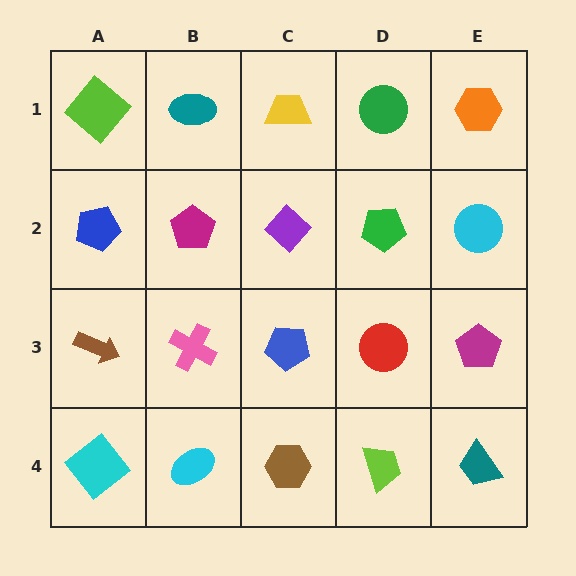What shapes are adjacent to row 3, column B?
A magenta pentagon (row 2, column B), a cyan ellipse (row 4, column B), a brown arrow (row 3, column A), a blue pentagon (row 3, column C).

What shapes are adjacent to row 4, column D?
A red circle (row 3, column D), a brown hexagon (row 4, column C), a teal trapezoid (row 4, column E).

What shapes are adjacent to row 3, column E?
A cyan circle (row 2, column E), a teal trapezoid (row 4, column E), a red circle (row 3, column D).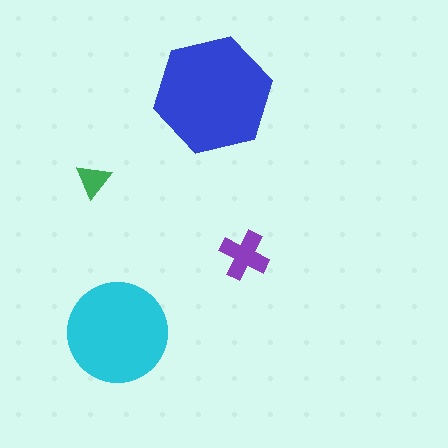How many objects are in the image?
There are 4 objects in the image.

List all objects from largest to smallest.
The blue hexagon, the cyan circle, the purple cross, the green triangle.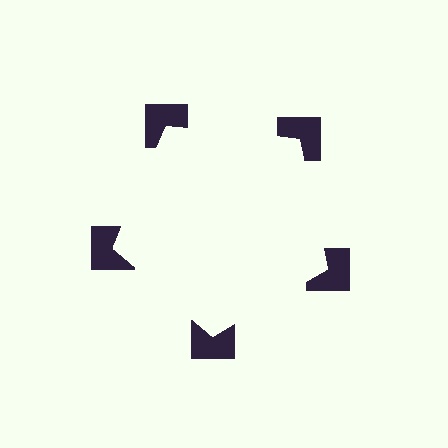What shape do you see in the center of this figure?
An illusory pentagon — its edges are inferred from the aligned wedge cuts in the notched squares, not physically drawn.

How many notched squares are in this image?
There are 5 — one at each vertex of the illusory pentagon.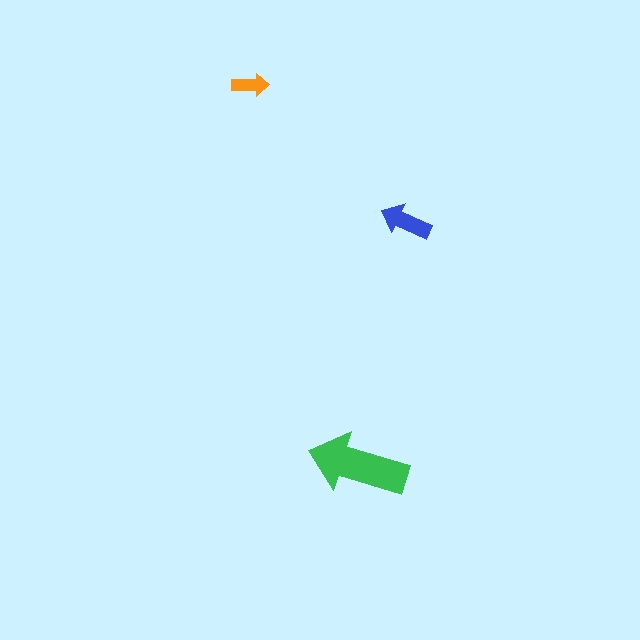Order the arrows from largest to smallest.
the green one, the blue one, the orange one.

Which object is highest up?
The orange arrow is topmost.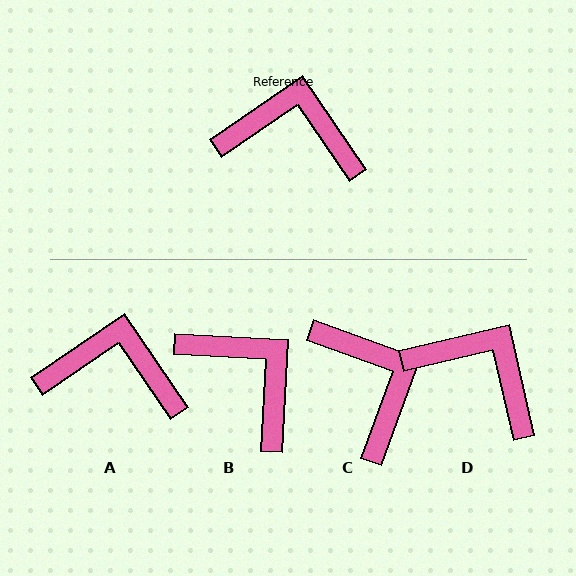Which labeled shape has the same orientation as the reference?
A.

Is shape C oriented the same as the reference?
No, it is off by about 55 degrees.